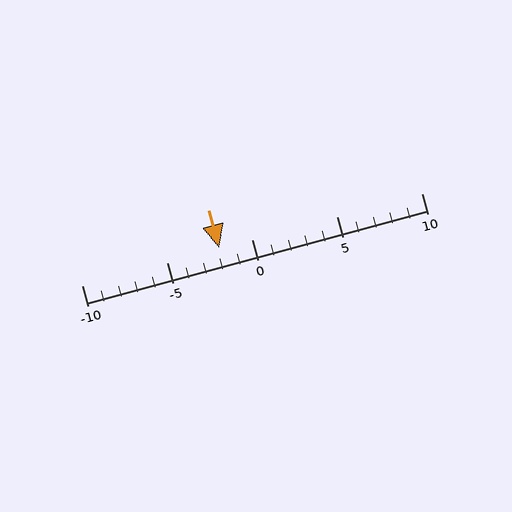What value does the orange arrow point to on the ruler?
The orange arrow points to approximately -2.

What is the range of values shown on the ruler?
The ruler shows values from -10 to 10.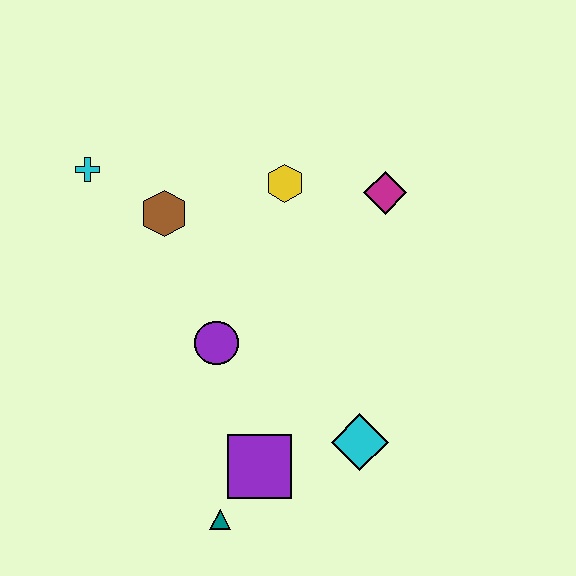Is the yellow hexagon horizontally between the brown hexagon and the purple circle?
No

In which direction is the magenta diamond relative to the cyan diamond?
The magenta diamond is above the cyan diamond.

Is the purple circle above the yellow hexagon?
No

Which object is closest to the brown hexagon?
The cyan cross is closest to the brown hexagon.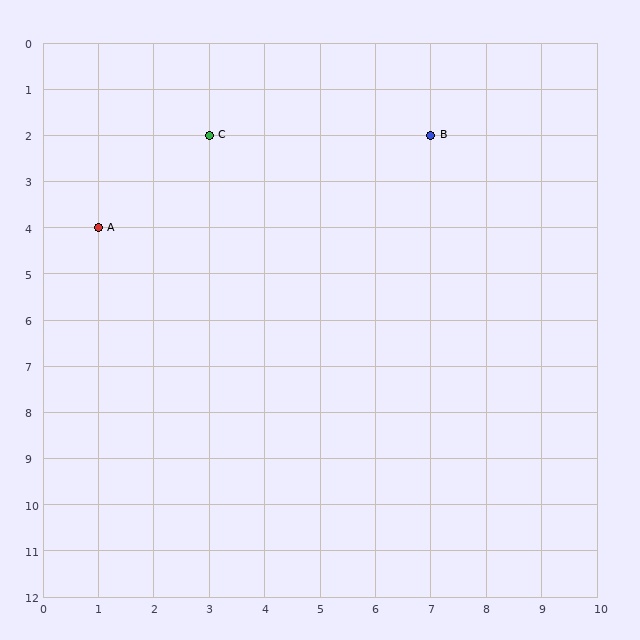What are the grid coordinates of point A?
Point A is at grid coordinates (1, 4).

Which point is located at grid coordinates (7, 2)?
Point B is at (7, 2).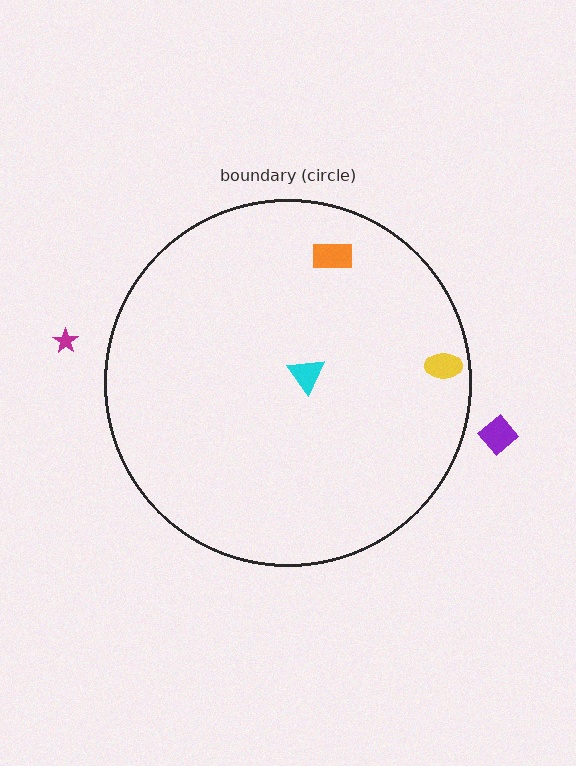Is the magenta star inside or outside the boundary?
Outside.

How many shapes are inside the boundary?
3 inside, 2 outside.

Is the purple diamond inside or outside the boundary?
Outside.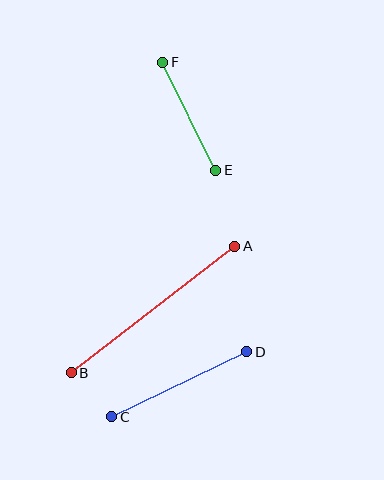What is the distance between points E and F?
The distance is approximately 120 pixels.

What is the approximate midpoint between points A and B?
The midpoint is at approximately (153, 310) pixels.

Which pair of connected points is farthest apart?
Points A and B are farthest apart.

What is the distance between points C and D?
The distance is approximately 150 pixels.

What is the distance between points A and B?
The distance is approximately 206 pixels.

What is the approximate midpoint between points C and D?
The midpoint is at approximately (179, 384) pixels.